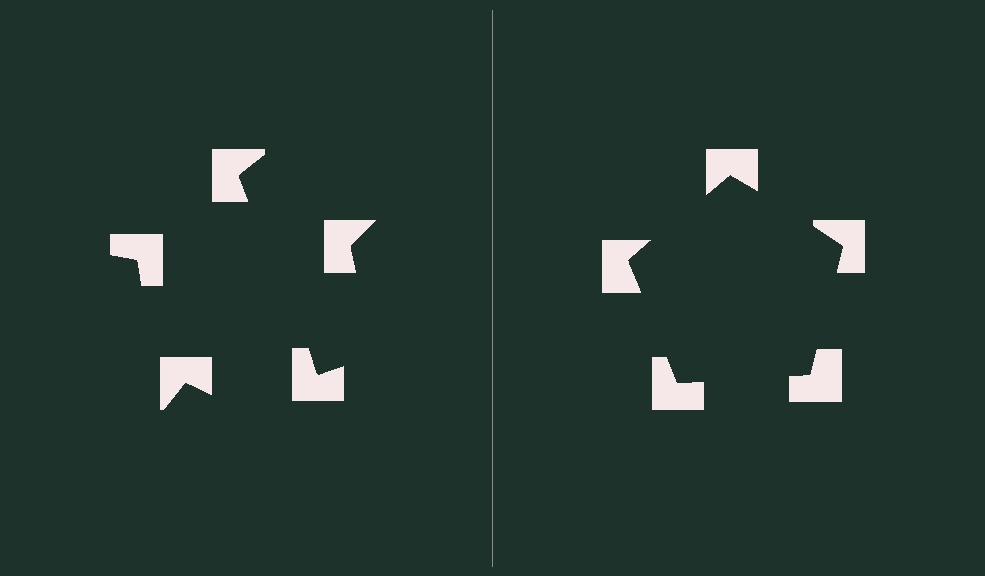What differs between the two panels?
The notched squares are positioned identically on both sides; only the wedge orientations differ. On the right they align to a pentagon; on the left they are misaligned.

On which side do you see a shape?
An illusory pentagon appears on the right side. On the left side the wedge cuts are rotated, so no coherent shape forms.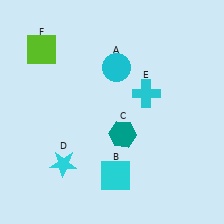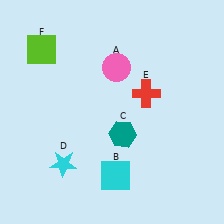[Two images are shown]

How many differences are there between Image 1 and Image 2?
There are 2 differences between the two images.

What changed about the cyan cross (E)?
In Image 1, E is cyan. In Image 2, it changed to red.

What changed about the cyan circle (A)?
In Image 1, A is cyan. In Image 2, it changed to pink.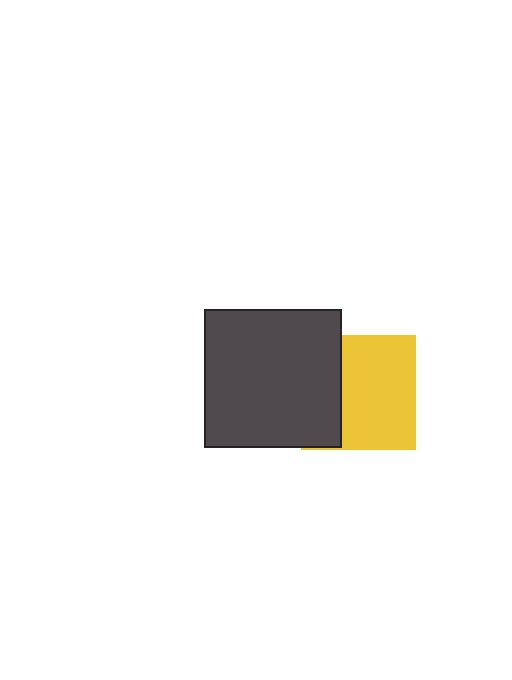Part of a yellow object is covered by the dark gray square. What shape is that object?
It is a square.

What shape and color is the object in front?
The object in front is a dark gray square.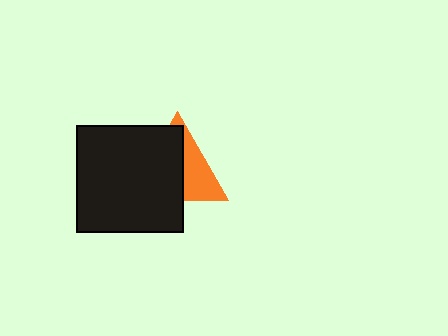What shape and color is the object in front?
The object in front is a black square.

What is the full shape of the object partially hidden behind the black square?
The partially hidden object is an orange triangle.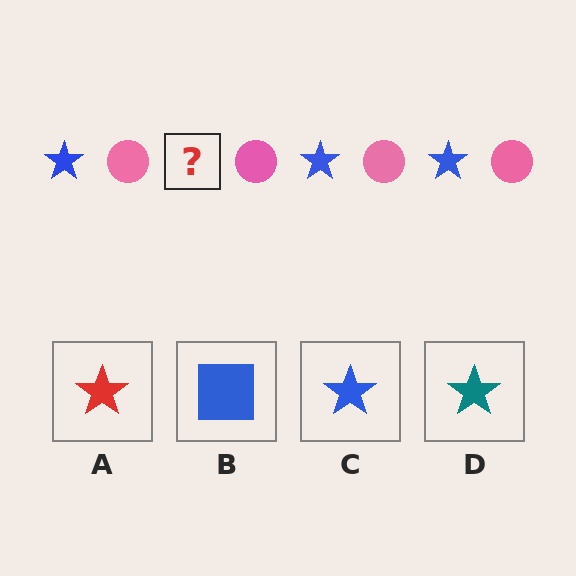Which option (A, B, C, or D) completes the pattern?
C.